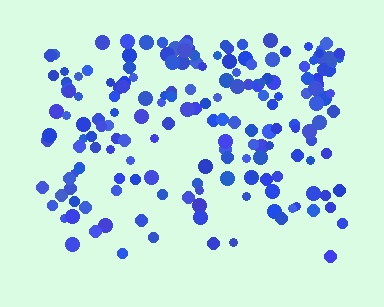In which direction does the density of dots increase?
From bottom to top, with the top side densest.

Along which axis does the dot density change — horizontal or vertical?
Vertical.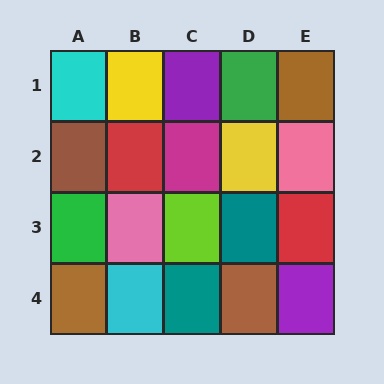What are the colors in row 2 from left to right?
Brown, red, magenta, yellow, pink.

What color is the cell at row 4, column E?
Purple.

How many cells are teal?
2 cells are teal.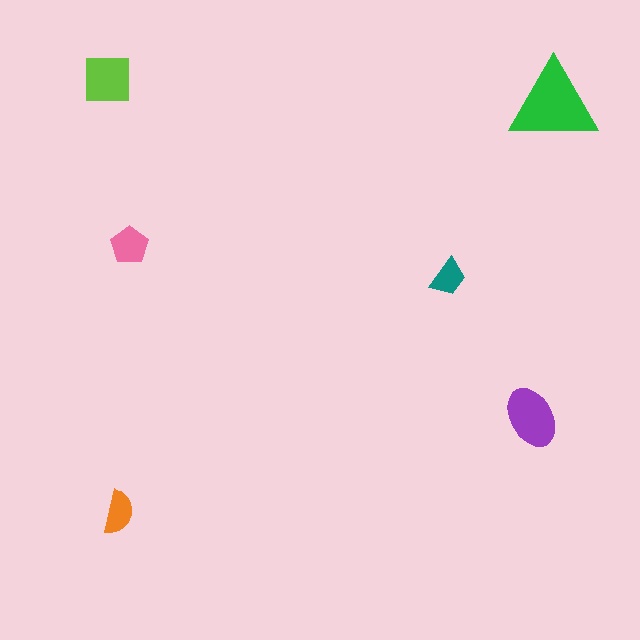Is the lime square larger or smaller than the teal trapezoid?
Larger.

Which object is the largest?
The green triangle.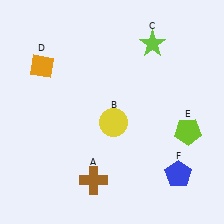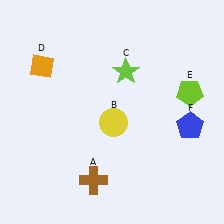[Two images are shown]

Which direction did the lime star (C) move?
The lime star (C) moved down.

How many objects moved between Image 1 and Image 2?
3 objects moved between the two images.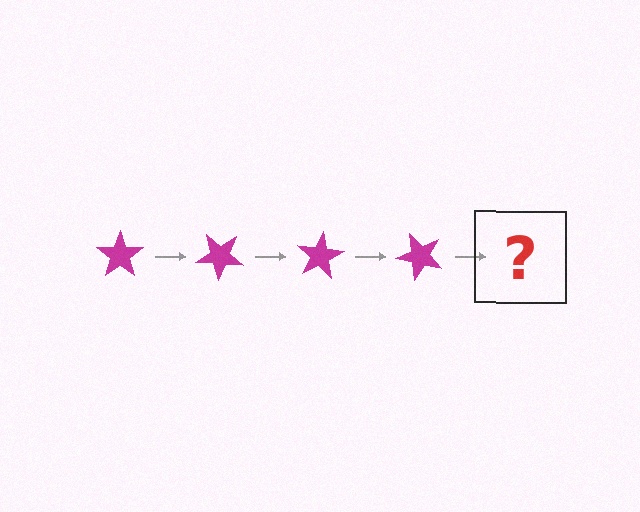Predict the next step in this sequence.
The next step is a magenta star rotated 160 degrees.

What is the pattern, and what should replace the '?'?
The pattern is that the star rotates 40 degrees each step. The '?' should be a magenta star rotated 160 degrees.